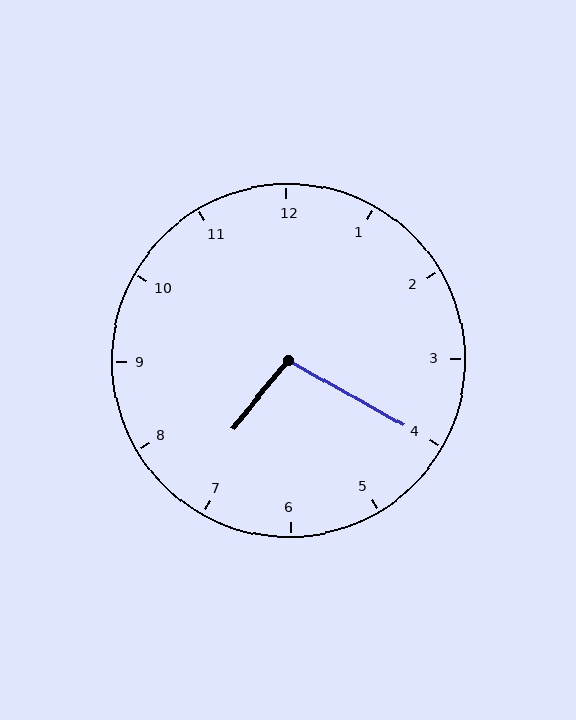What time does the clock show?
7:20.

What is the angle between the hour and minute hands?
Approximately 100 degrees.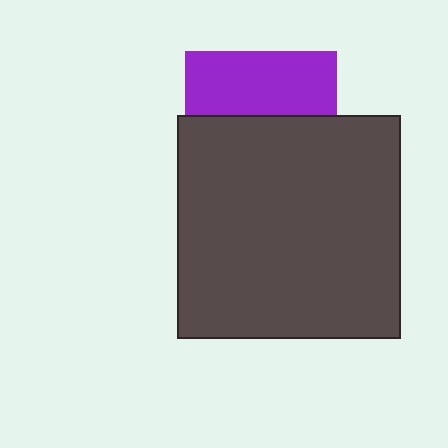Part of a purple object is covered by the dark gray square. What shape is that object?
It is a square.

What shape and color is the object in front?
The object in front is a dark gray square.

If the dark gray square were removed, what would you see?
You would see the complete purple square.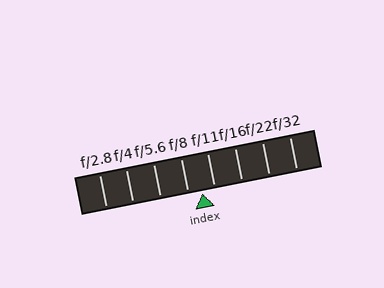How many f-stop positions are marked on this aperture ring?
There are 8 f-stop positions marked.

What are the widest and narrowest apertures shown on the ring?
The widest aperture shown is f/2.8 and the narrowest is f/32.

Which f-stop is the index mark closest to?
The index mark is closest to f/11.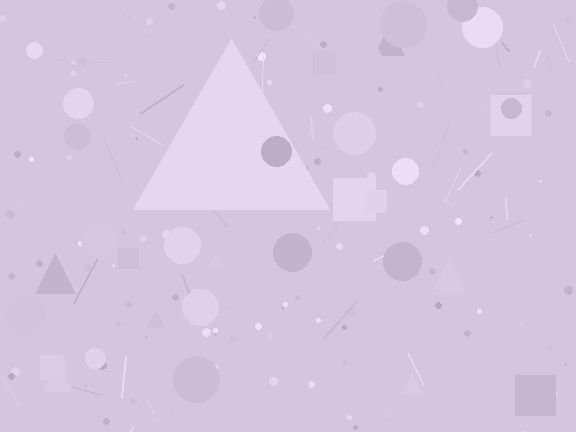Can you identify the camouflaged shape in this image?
The camouflaged shape is a triangle.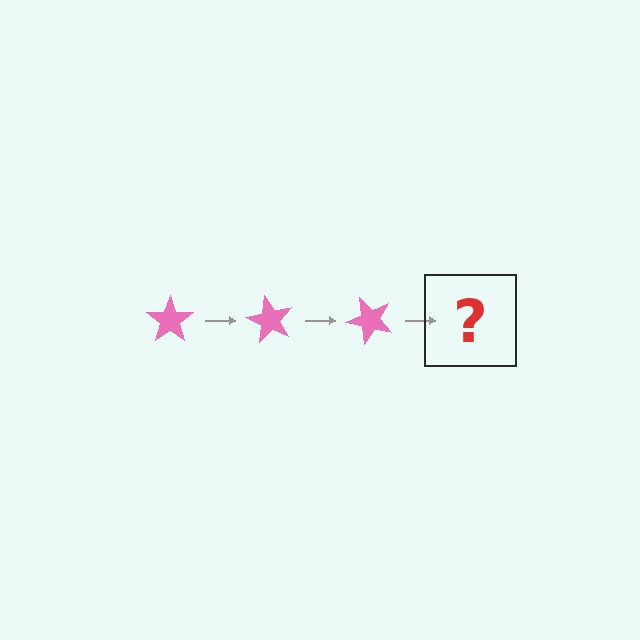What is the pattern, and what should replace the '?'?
The pattern is that the star rotates 60 degrees each step. The '?' should be a pink star rotated 180 degrees.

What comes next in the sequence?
The next element should be a pink star rotated 180 degrees.